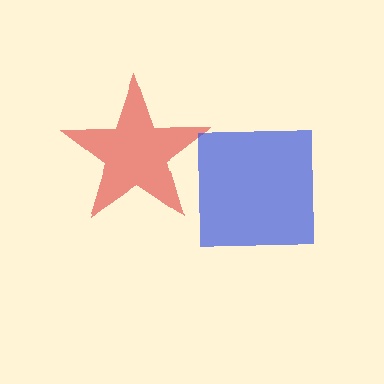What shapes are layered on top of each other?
The layered shapes are: a red star, a blue square.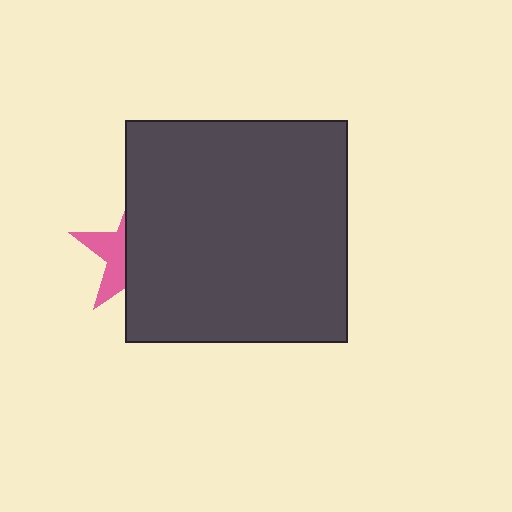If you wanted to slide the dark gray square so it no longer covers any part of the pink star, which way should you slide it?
Slide it right — that is the most direct way to separate the two shapes.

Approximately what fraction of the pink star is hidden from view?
Roughly 63% of the pink star is hidden behind the dark gray square.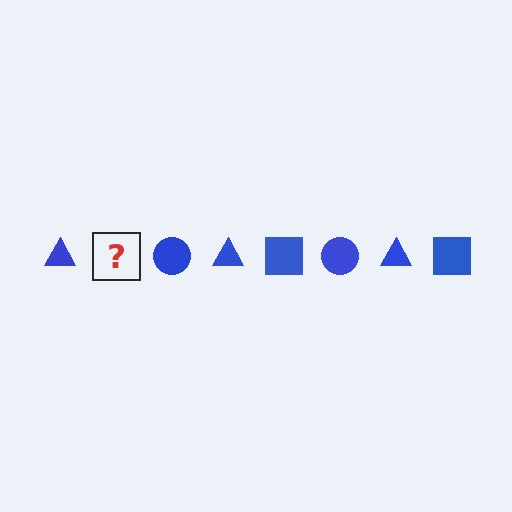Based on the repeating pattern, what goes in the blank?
The blank should be a blue square.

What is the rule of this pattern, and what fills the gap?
The rule is that the pattern cycles through triangle, square, circle shapes in blue. The gap should be filled with a blue square.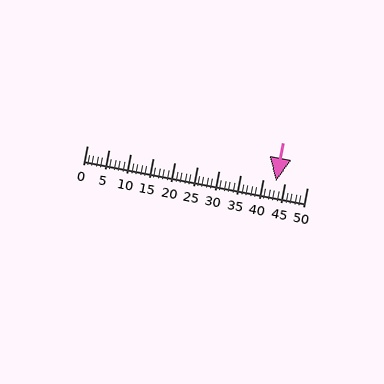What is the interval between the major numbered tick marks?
The major tick marks are spaced 5 units apart.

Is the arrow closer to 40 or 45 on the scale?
The arrow is closer to 45.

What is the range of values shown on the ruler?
The ruler shows values from 0 to 50.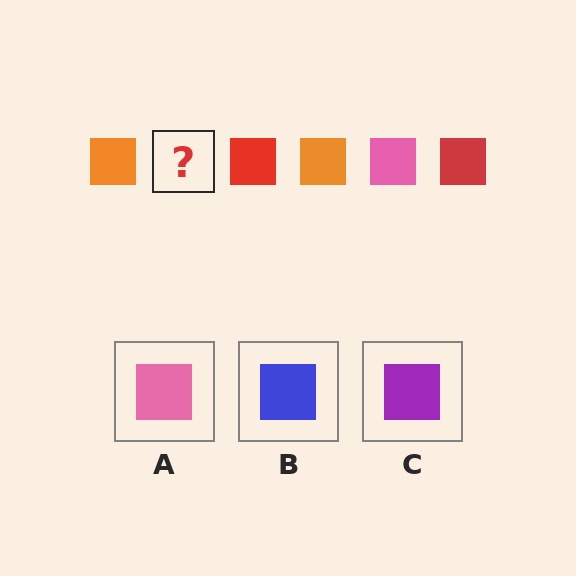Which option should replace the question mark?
Option A.